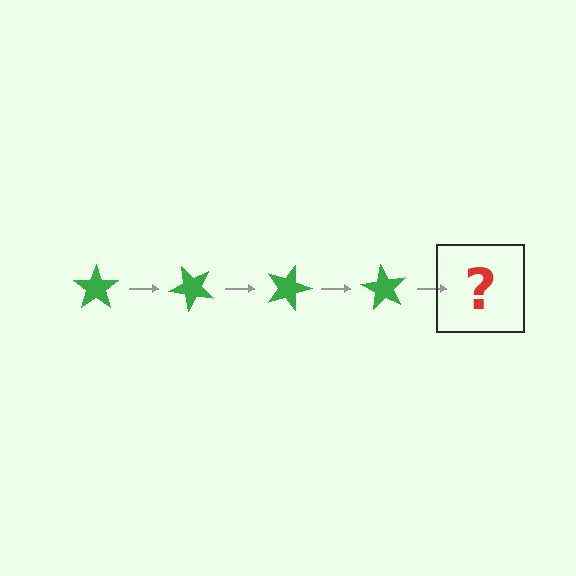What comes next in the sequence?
The next element should be a green star rotated 180 degrees.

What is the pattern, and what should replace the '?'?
The pattern is that the star rotates 45 degrees each step. The '?' should be a green star rotated 180 degrees.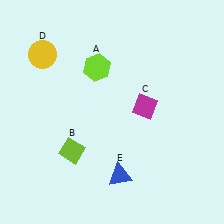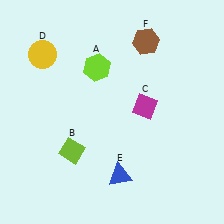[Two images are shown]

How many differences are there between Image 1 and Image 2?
There is 1 difference between the two images.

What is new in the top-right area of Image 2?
A brown hexagon (F) was added in the top-right area of Image 2.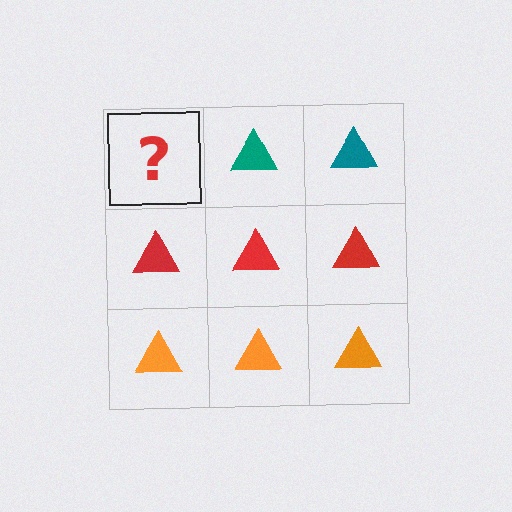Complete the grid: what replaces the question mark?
The question mark should be replaced with a teal triangle.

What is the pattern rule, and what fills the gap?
The rule is that each row has a consistent color. The gap should be filled with a teal triangle.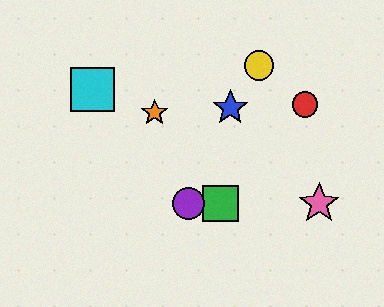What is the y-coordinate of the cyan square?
The cyan square is at y≈89.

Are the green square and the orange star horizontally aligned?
No, the green square is at y≈204 and the orange star is at y≈113.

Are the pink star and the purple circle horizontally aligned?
Yes, both are at y≈204.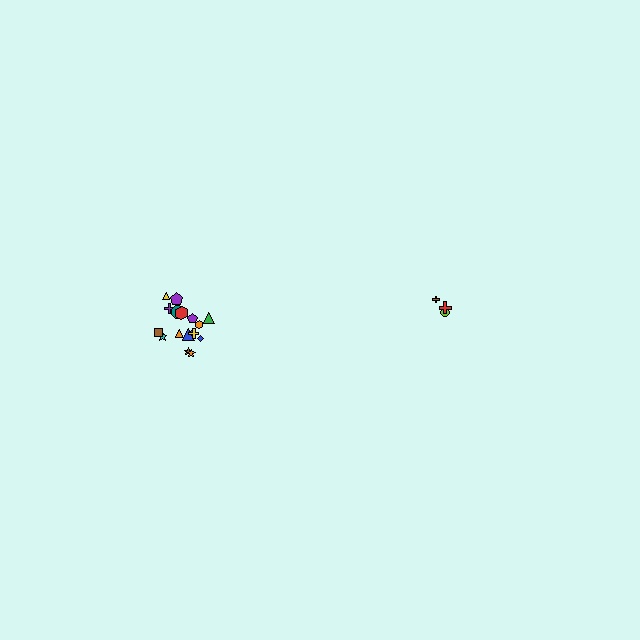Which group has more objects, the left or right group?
The left group.